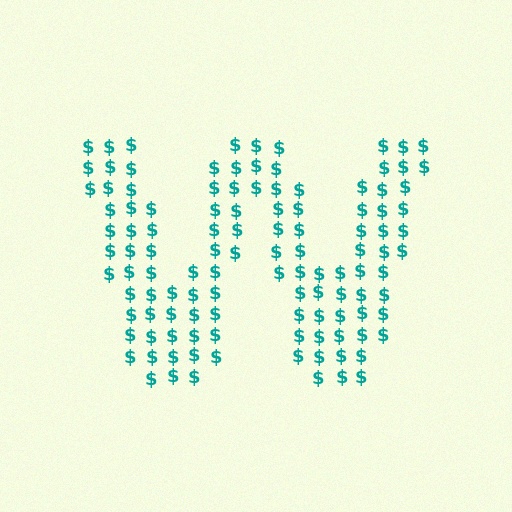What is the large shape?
The large shape is the letter W.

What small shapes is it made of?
It is made of small dollar signs.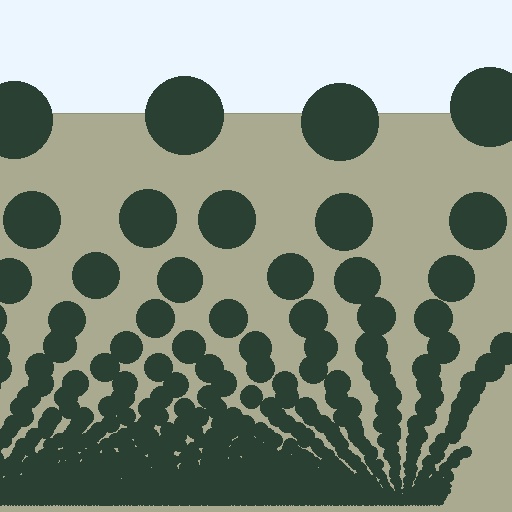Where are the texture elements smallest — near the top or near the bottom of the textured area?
Near the bottom.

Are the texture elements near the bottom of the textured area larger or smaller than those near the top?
Smaller. The gradient is inverted — elements near the bottom are smaller and denser.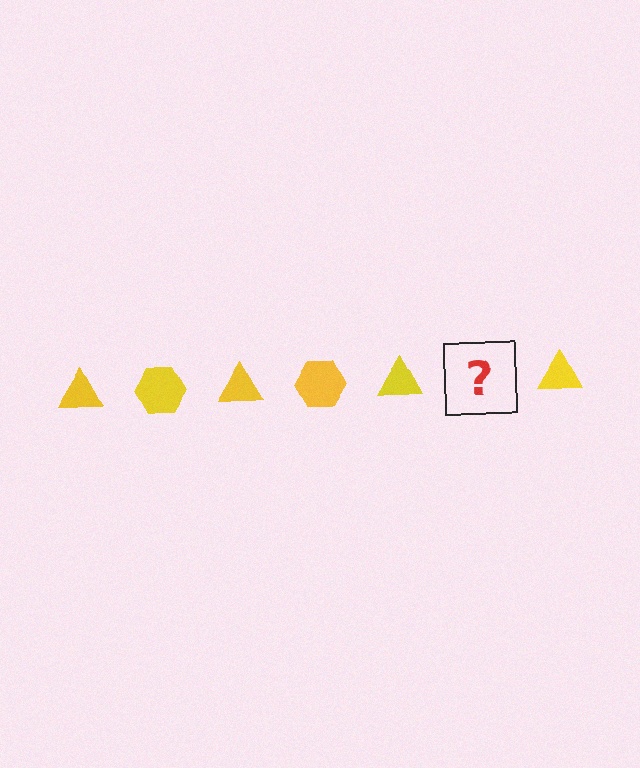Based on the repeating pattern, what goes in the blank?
The blank should be a yellow hexagon.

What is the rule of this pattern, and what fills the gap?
The rule is that the pattern cycles through triangle, hexagon shapes in yellow. The gap should be filled with a yellow hexagon.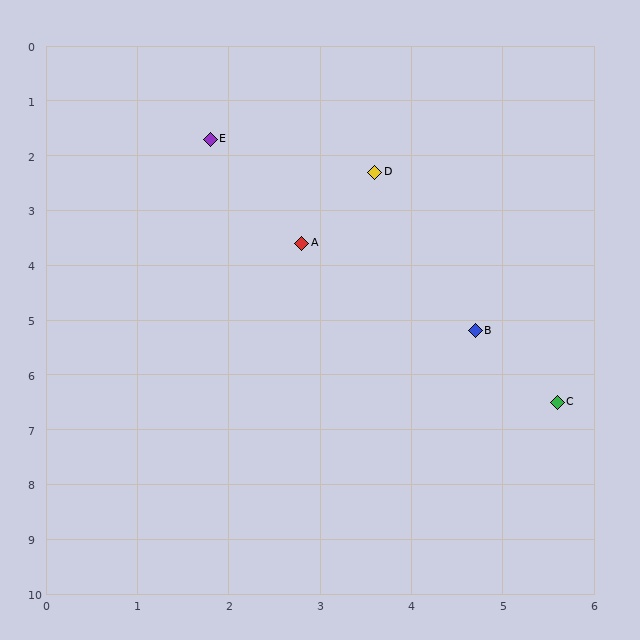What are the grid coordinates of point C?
Point C is at approximately (5.6, 6.5).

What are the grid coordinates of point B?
Point B is at approximately (4.7, 5.2).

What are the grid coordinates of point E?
Point E is at approximately (1.8, 1.7).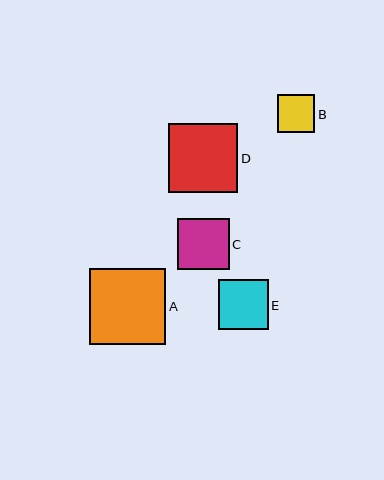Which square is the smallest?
Square B is the smallest with a size of approximately 38 pixels.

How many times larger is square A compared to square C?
Square A is approximately 1.5 times the size of square C.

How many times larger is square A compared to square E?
Square A is approximately 1.5 times the size of square E.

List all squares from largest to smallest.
From largest to smallest: A, D, C, E, B.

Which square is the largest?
Square A is the largest with a size of approximately 76 pixels.